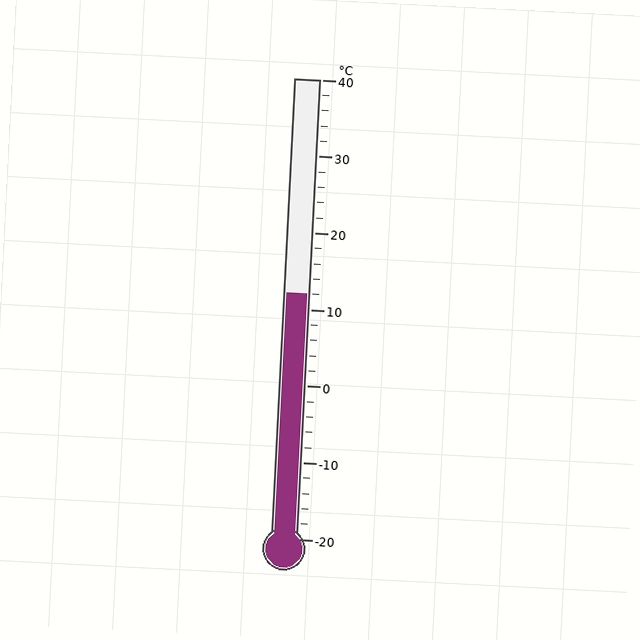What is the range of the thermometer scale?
The thermometer scale ranges from -20°C to 40°C.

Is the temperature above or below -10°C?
The temperature is above -10°C.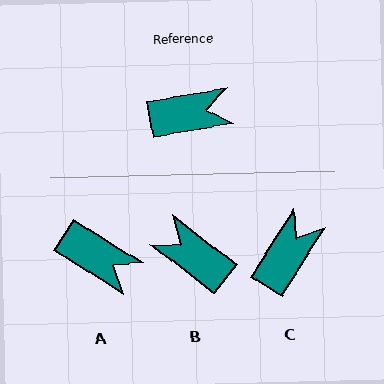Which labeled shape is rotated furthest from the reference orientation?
B, about 133 degrees away.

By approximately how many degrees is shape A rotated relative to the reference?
Approximately 41 degrees clockwise.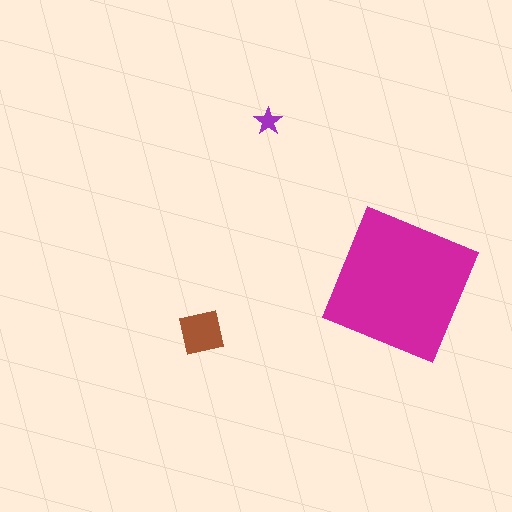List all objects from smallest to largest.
The purple star, the brown square, the magenta square.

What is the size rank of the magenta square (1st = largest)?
1st.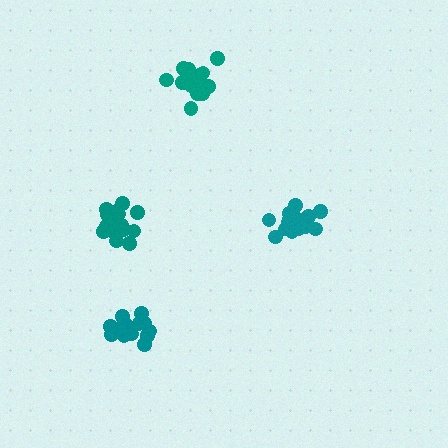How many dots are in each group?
Group 1: 15 dots, Group 2: 17 dots, Group 3: 21 dots, Group 4: 17 dots (70 total).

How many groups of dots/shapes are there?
There are 4 groups.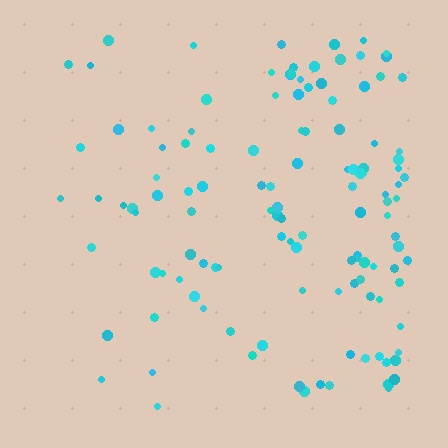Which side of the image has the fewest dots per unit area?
The left.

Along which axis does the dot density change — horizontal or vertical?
Horizontal.